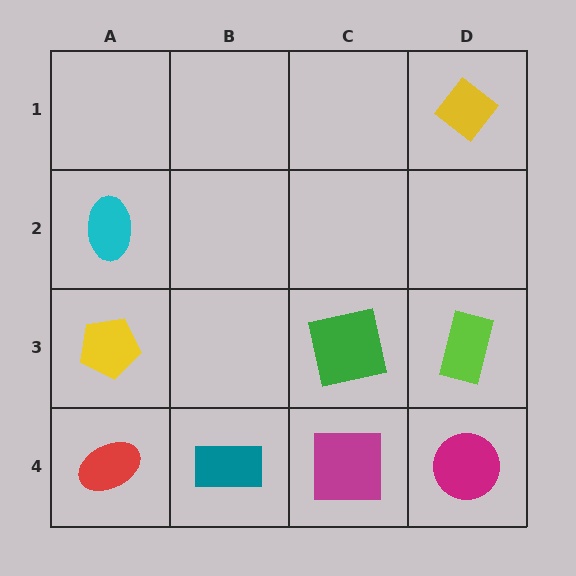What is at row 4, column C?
A magenta square.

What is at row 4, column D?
A magenta circle.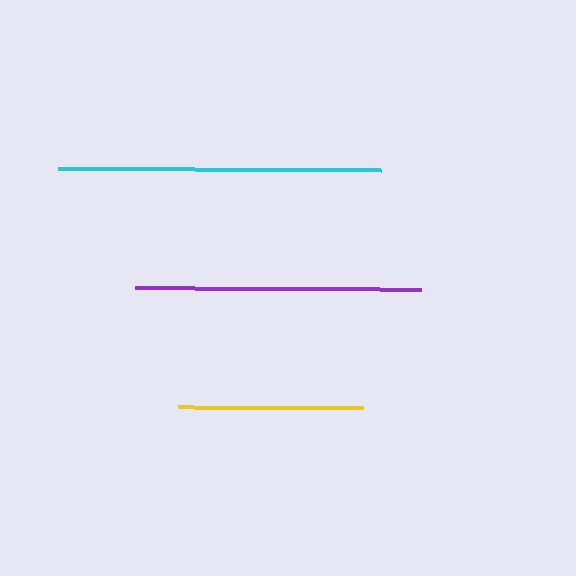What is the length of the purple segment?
The purple segment is approximately 286 pixels long.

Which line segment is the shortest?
The yellow line is the shortest at approximately 184 pixels.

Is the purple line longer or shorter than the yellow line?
The purple line is longer than the yellow line.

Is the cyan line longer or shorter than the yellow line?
The cyan line is longer than the yellow line.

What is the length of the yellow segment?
The yellow segment is approximately 184 pixels long.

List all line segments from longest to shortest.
From longest to shortest: cyan, purple, yellow.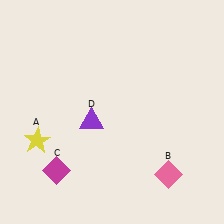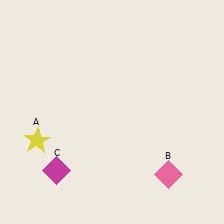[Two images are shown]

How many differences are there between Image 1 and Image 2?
There is 1 difference between the two images.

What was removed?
The purple triangle (D) was removed in Image 2.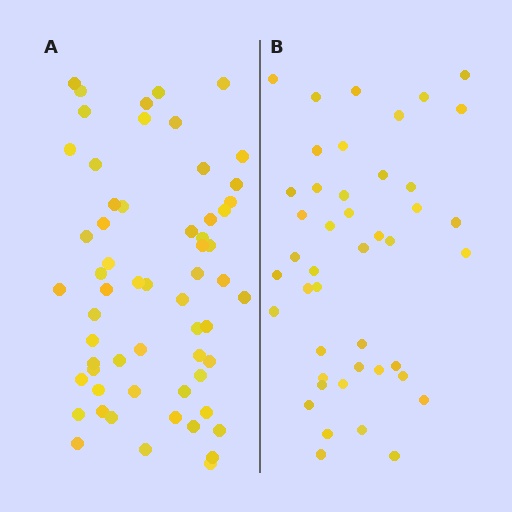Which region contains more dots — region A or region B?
Region A (the left region) has more dots.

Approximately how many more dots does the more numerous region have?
Region A has approximately 15 more dots than region B.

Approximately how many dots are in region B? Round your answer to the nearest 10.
About 40 dots. (The exact count is 44, which rounds to 40.)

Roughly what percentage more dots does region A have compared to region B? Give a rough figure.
About 35% more.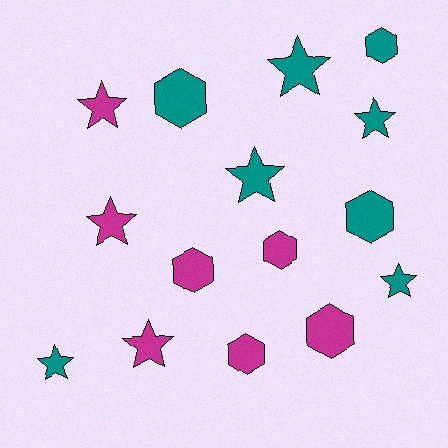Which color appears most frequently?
Teal, with 8 objects.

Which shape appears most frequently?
Star, with 8 objects.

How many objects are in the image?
There are 15 objects.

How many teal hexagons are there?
There are 3 teal hexagons.